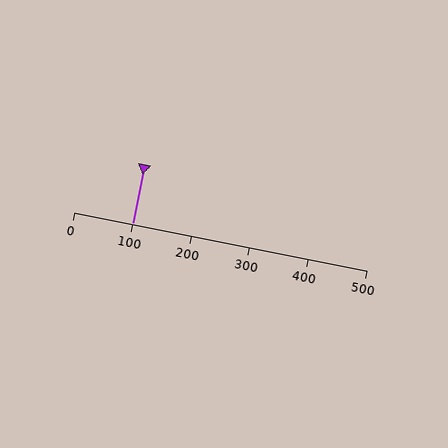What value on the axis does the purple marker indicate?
The marker indicates approximately 100.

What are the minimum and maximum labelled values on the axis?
The axis runs from 0 to 500.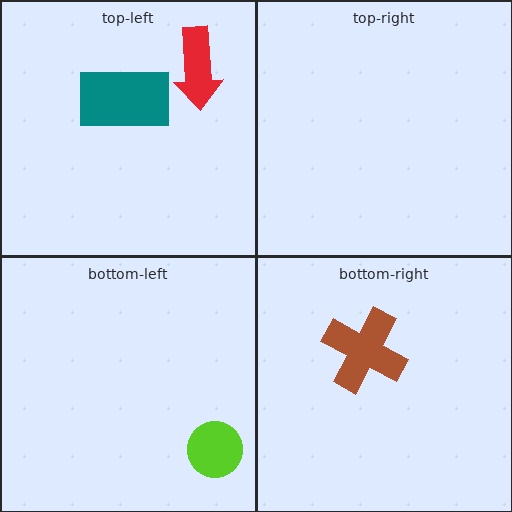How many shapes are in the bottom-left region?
1.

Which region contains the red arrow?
The top-left region.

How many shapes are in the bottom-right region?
1.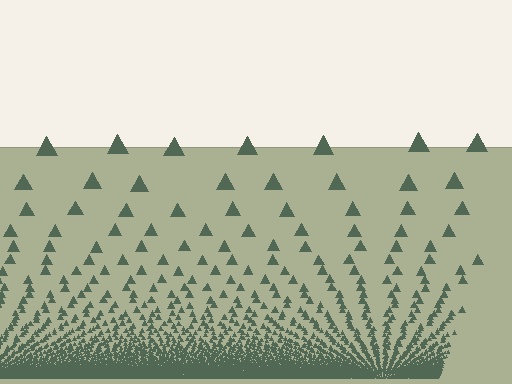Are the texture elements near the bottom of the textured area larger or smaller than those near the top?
Smaller. The gradient is inverted — elements near the bottom are smaller and denser.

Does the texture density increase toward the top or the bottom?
Density increases toward the bottom.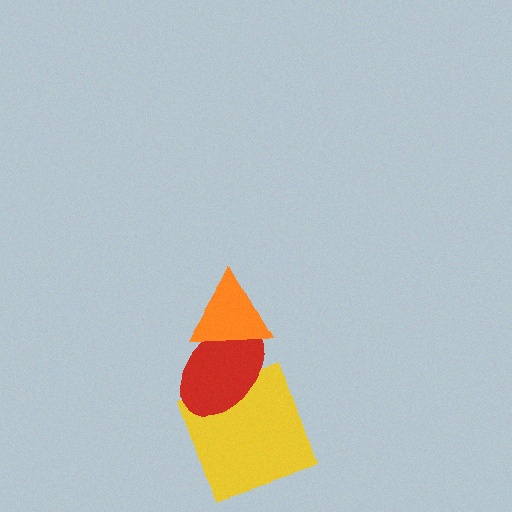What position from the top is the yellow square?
The yellow square is 3rd from the top.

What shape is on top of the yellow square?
The red ellipse is on top of the yellow square.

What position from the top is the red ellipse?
The red ellipse is 2nd from the top.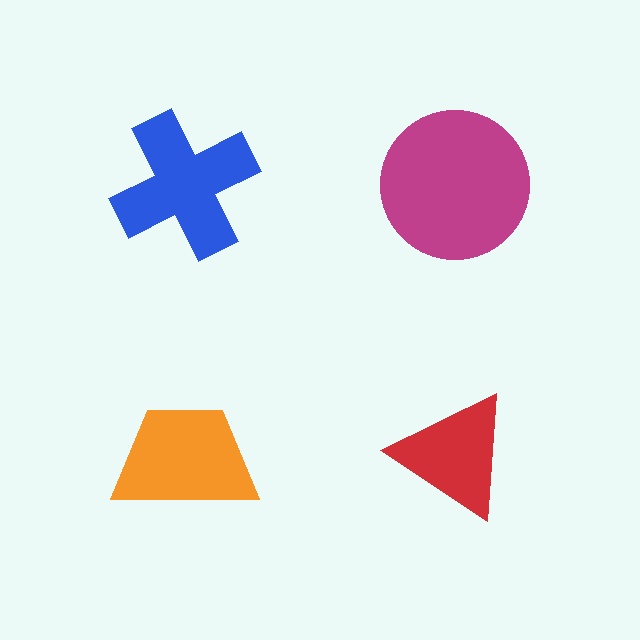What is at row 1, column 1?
A blue cross.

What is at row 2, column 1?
An orange trapezoid.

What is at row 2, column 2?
A red triangle.